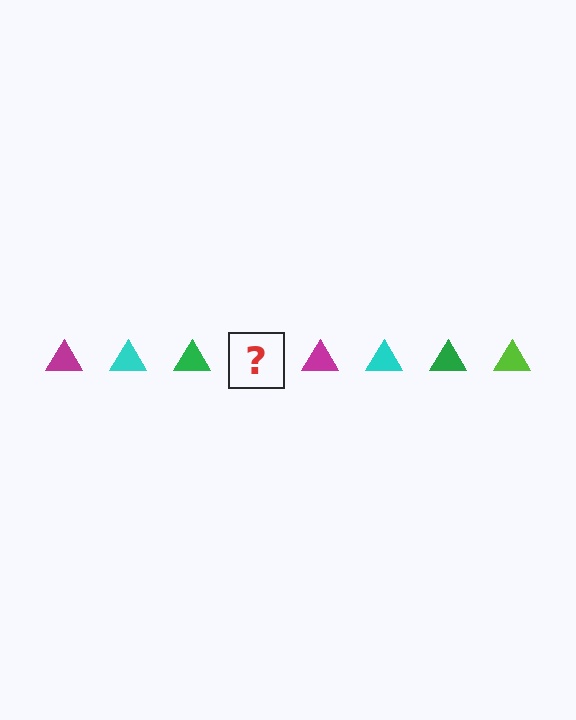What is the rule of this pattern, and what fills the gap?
The rule is that the pattern cycles through magenta, cyan, green, lime triangles. The gap should be filled with a lime triangle.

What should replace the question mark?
The question mark should be replaced with a lime triangle.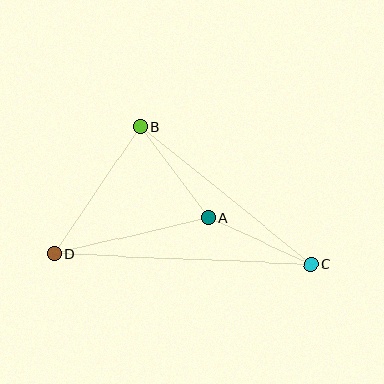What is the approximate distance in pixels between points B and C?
The distance between B and C is approximately 219 pixels.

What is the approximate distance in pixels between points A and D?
The distance between A and D is approximately 158 pixels.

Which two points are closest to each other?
Points A and C are closest to each other.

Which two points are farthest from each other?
Points C and D are farthest from each other.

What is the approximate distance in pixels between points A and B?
The distance between A and B is approximately 113 pixels.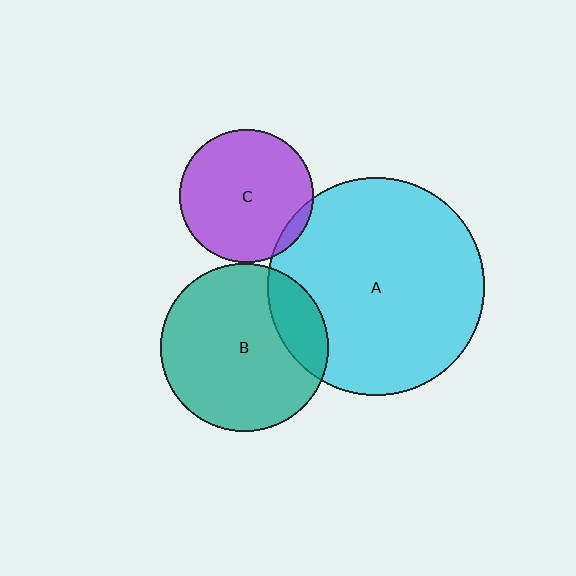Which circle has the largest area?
Circle A (cyan).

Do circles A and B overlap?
Yes.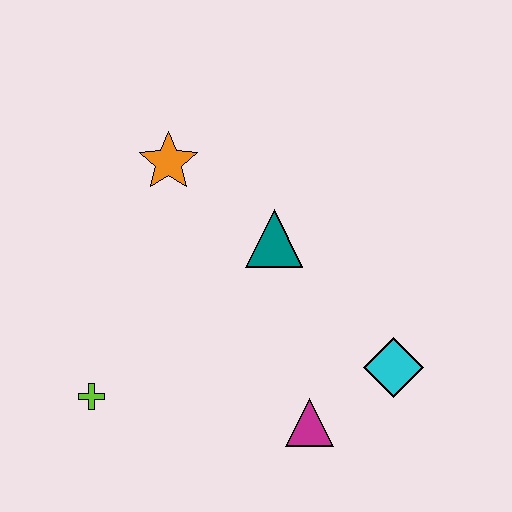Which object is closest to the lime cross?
The magenta triangle is closest to the lime cross.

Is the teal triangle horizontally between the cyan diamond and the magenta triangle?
No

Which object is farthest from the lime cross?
The cyan diamond is farthest from the lime cross.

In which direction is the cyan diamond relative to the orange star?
The cyan diamond is to the right of the orange star.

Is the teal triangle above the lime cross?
Yes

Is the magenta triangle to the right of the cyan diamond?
No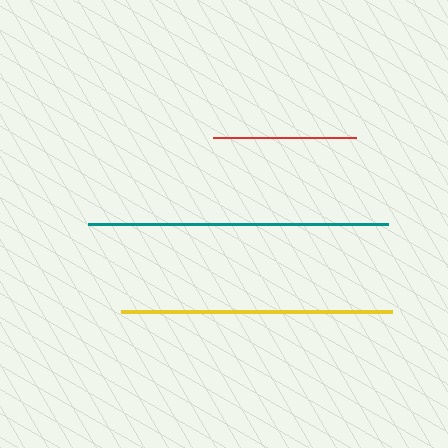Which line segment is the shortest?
The red line is the shortest at approximately 143 pixels.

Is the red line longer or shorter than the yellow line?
The yellow line is longer than the red line.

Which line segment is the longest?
The teal line is the longest at approximately 300 pixels.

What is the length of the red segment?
The red segment is approximately 143 pixels long.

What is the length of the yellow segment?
The yellow segment is approximately 271 pixels long.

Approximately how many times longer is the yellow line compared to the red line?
The yellow line is approximately 1.9 times the length of the red line.